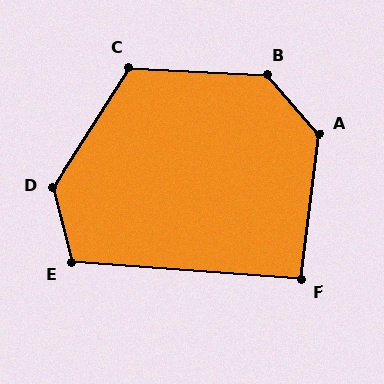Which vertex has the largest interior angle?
B, at approximately 134 degrees.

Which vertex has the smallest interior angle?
F, at approximately 93 degrees.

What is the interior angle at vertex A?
Approximately 132 degrees (obtuse).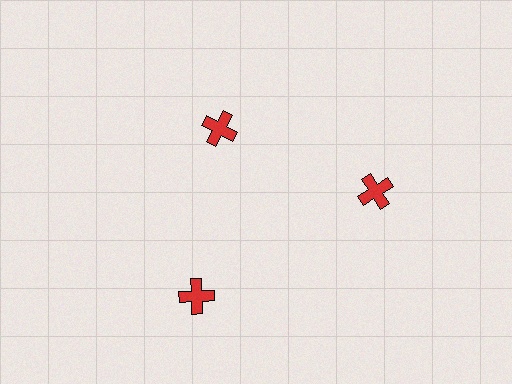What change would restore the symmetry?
The symmetry would be restored by moving it outward, back onto the ring so that all 3 crosses sit at equal angles and equal distance from the center.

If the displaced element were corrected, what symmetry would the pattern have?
It would have 3-fold rotational symmetry — the pattern would map onto itself every 120 degrees.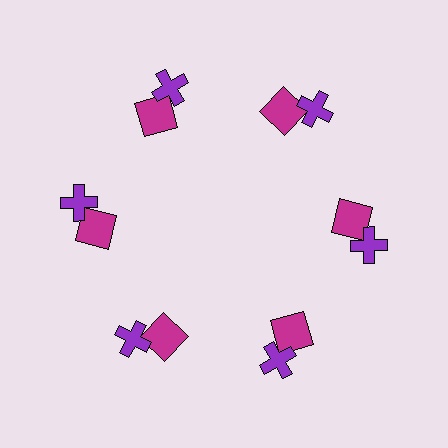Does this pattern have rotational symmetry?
Yes, this pattern has 6-fold rotational symmetry. It looks the same after rotating 60 degrees around the center.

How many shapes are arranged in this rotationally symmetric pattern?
There are 12 shapes, arranged in 6 groups of 2.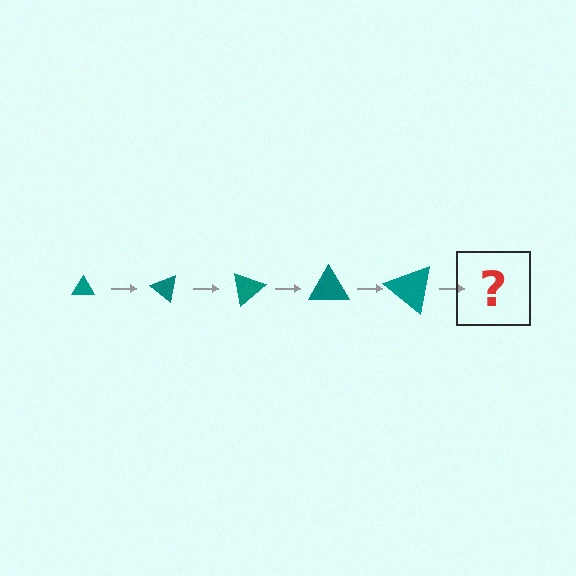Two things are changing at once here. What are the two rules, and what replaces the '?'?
The two rules are that the triangle grows larger each step and it rotates 40 degrees each step. The '?' should be a triangle, larger than the previous one and rotated 200 degrees from the start.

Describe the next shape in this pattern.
It should be a triangle, larger than the previous one and rotated 200 degrees from the start.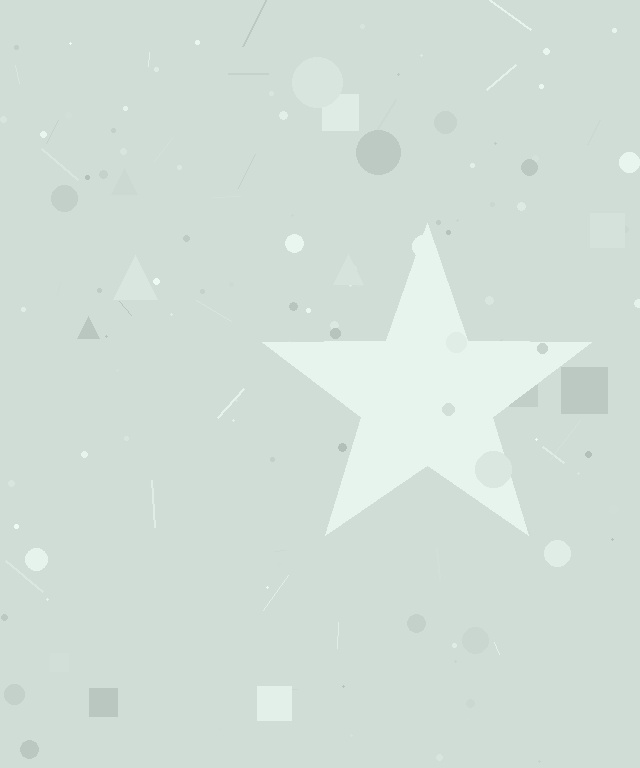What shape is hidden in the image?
A star is hidden in the image.